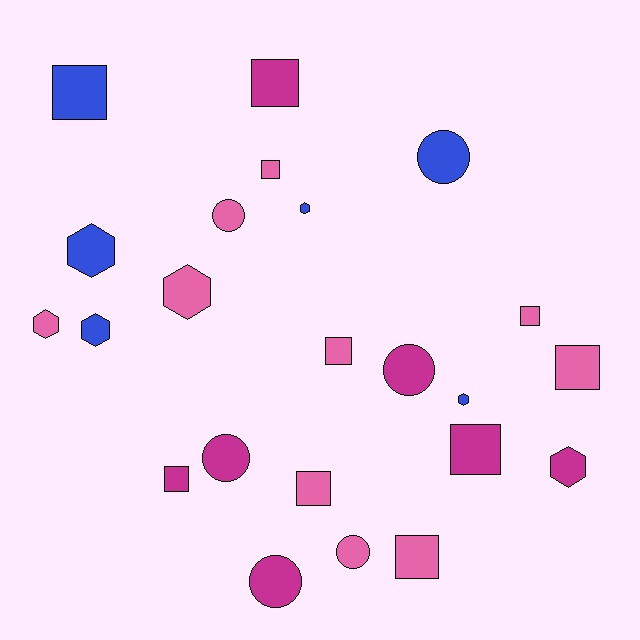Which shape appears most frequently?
Square, with 10 objects.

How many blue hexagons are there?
There are 4 blue hexagons.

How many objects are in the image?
There are 23 objects.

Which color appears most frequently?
Pink, with 10 objects.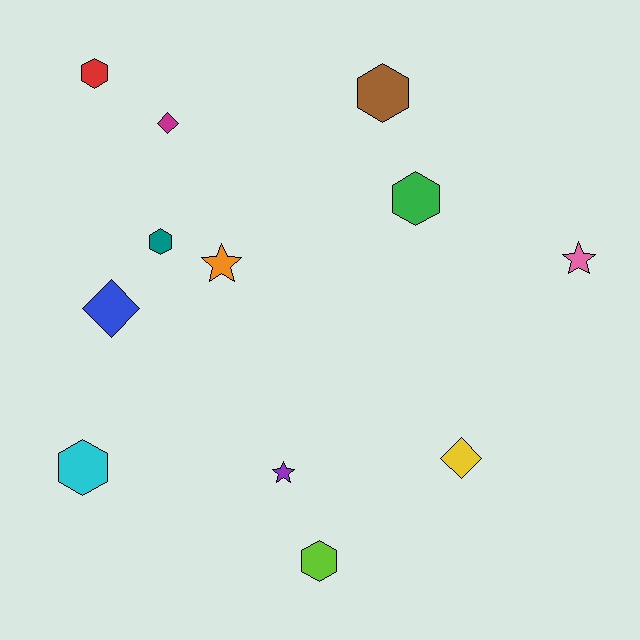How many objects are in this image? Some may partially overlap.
There are 12 objects.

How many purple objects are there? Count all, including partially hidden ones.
There is 1 purple object.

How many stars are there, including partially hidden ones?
There are 3 stars.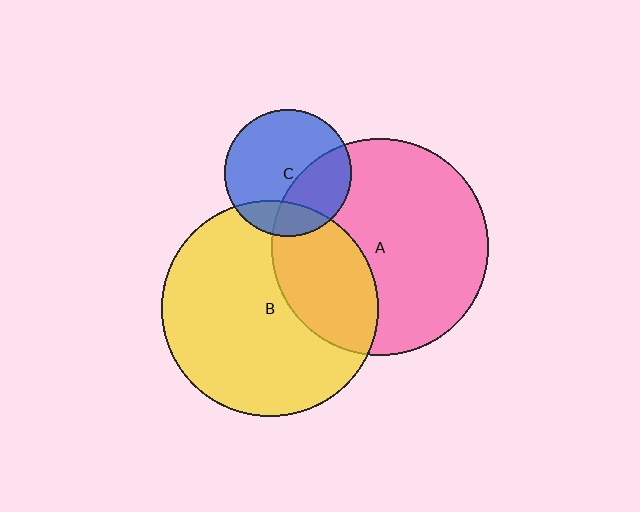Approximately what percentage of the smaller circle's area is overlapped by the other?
Approximately 35%.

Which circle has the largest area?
Circle B (yellow).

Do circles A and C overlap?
Yes.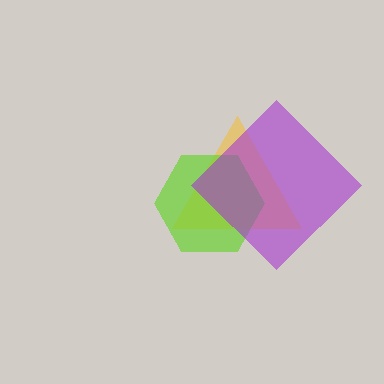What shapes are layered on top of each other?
The layered shapes are: a yellow triangle, a lime hexagon, a purple diamond.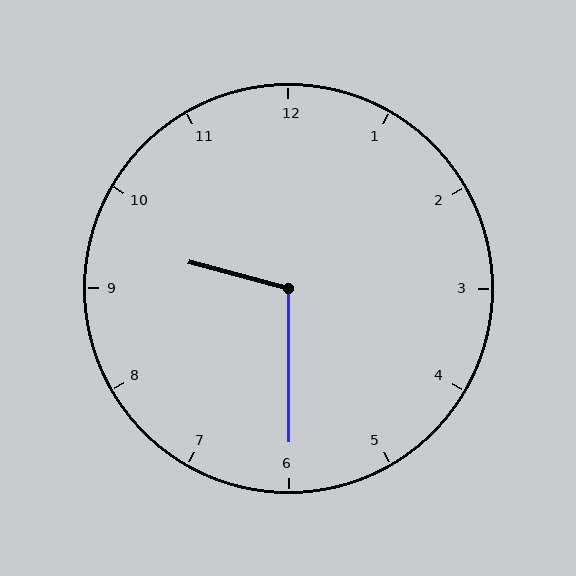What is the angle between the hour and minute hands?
Approximately 105 degrees.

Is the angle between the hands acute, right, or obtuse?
It is obtuse.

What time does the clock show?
9:30.